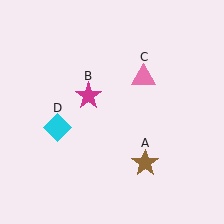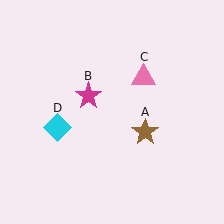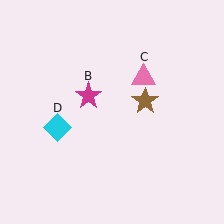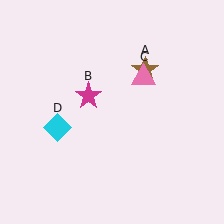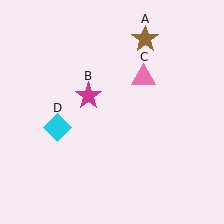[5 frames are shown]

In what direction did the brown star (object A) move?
The brown star (object A) moved up.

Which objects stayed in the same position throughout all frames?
Magenta star (object B) and pink triangle (object C) and cyan diamond (object D) remained stationary.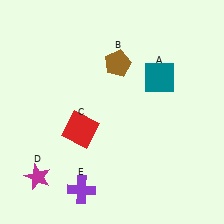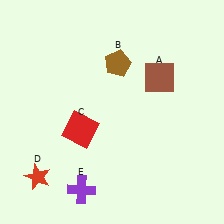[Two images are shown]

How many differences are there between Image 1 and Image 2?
There are 2 differences between the two images.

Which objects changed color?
A changed from teal to brown. D changed from magenta to red.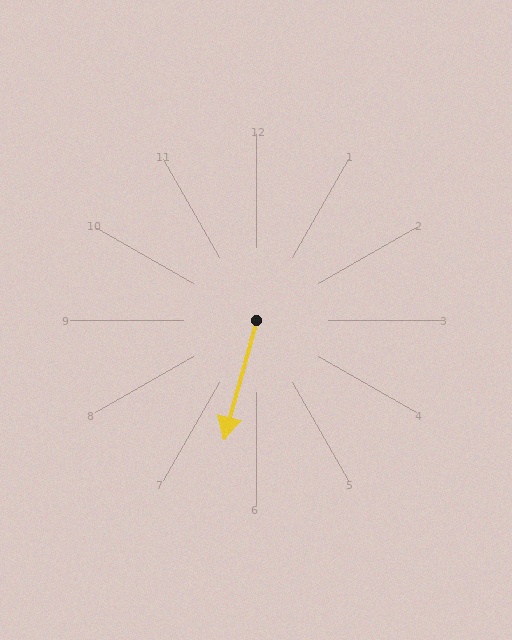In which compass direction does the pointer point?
South.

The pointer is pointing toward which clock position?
Roughly 7 o'clock.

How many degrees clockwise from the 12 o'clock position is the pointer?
Approximately 195 degrees.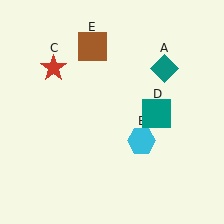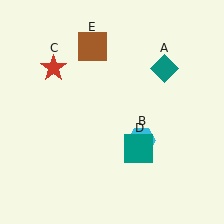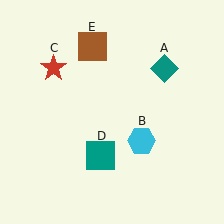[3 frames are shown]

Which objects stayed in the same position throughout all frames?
Teal diamond (object A) and cyan hexagon (object B) and red star (object C) and brown square (object E) remained stationary.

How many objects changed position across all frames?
1 object changed position: teal square (object D).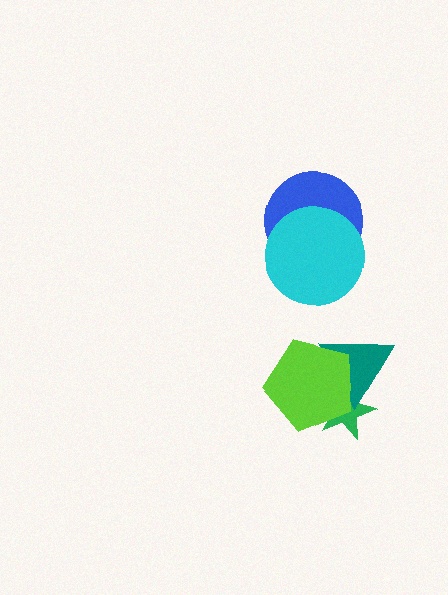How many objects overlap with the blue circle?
1 object overlaps with the blue circle.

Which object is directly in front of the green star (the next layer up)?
The teal triangle is directly in front of the green star.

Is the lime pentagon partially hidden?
No, no other shape covers it.